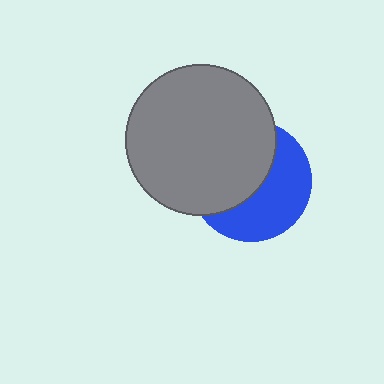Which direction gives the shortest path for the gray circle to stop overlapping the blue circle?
Moving toward the upper-left gives the shortest separation.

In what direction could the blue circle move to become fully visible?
The blue circle could move toward the lower-right. That would shift it out from behind the gray circle entirely.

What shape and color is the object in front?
The object in front is a gray circle.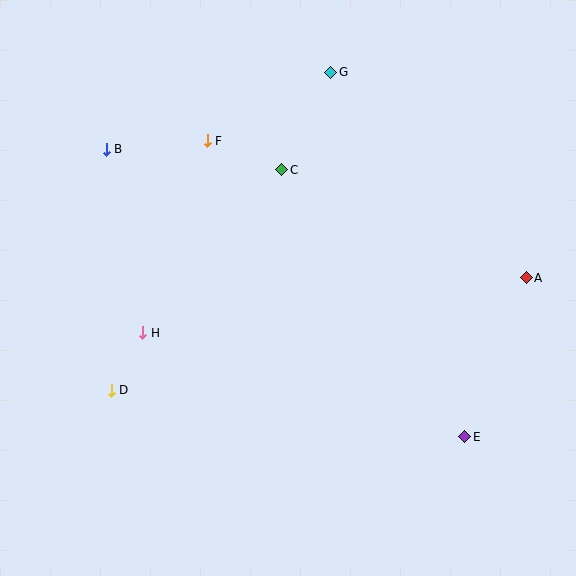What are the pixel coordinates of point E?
Point E is at (465, 437).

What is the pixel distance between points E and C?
The distance between E and C is 324 pixels.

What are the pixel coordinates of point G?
Point G is at (331, 72).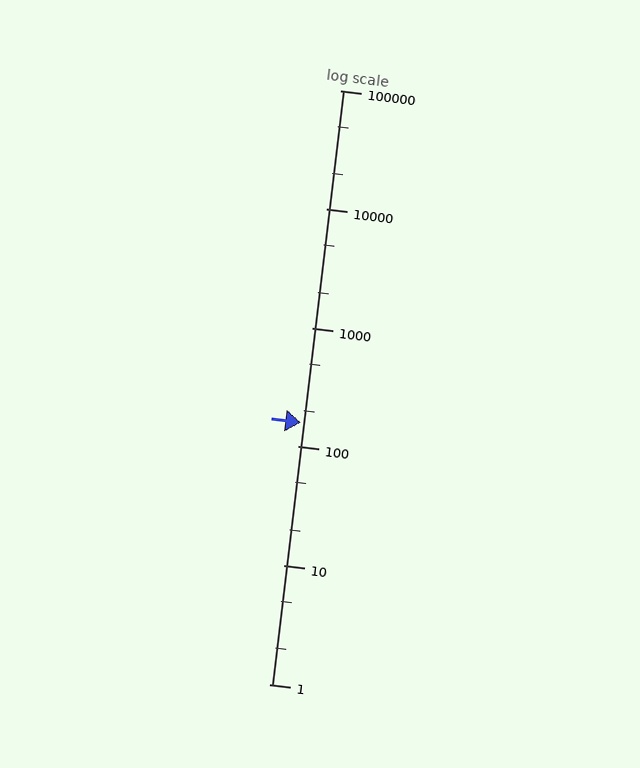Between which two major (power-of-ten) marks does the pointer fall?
The pointer is between 100 and 1000.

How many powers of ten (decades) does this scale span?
The scale spans 5 decades, from 1 to 100000.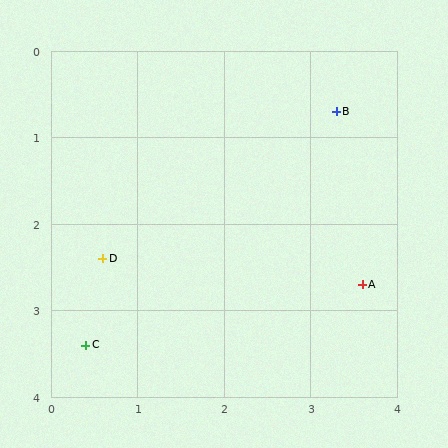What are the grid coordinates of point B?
Point B is at approximately (3.3, 0.7).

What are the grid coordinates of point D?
Point D is at approximately (0.6, 2.4).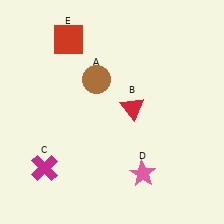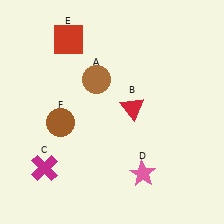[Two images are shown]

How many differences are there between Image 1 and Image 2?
There is 1 difference between the two images.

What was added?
A brown circle (F) was added in Image 2.